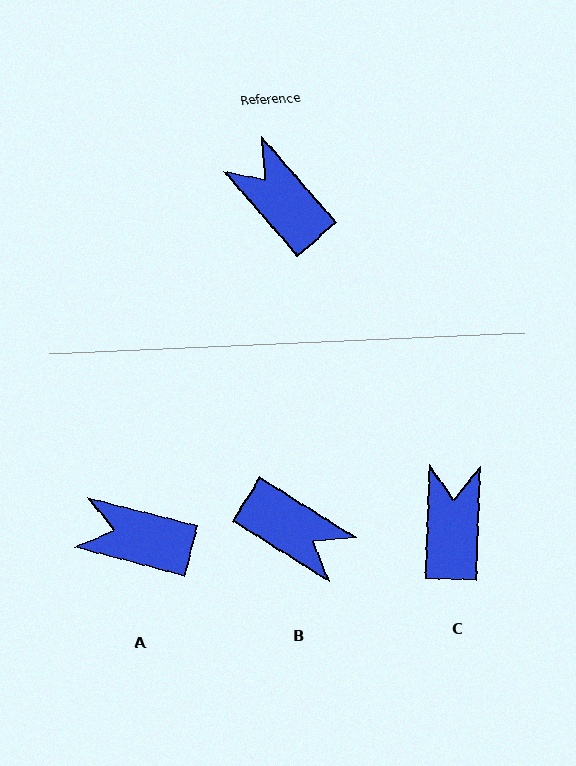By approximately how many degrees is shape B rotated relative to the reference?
Approximately 163 degrees clockwise.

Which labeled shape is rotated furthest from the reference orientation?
B, about 163 degrees away.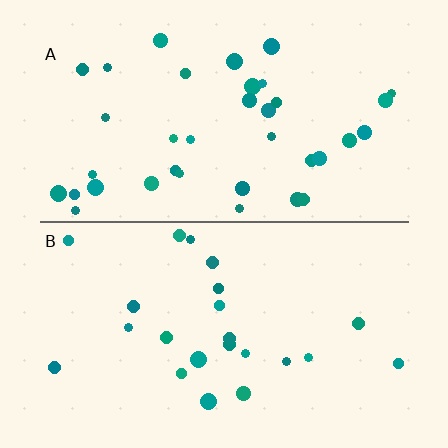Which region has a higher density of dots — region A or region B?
A (the top).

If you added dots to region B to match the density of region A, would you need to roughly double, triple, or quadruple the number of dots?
Approximately double.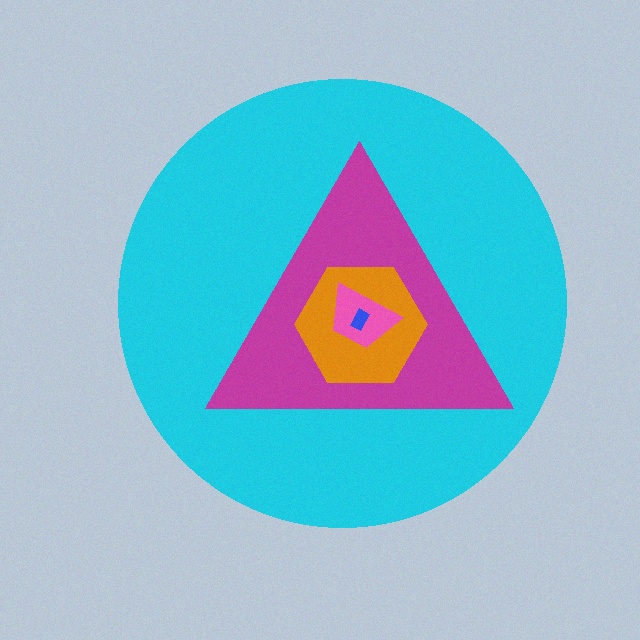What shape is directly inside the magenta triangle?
The orange hexagon.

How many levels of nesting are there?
5.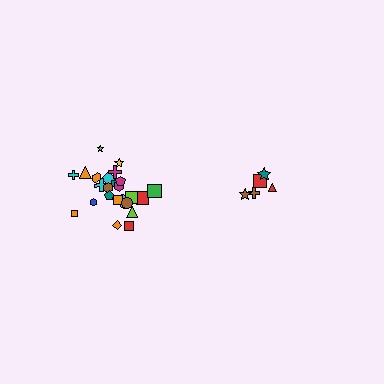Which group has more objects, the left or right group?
The left group.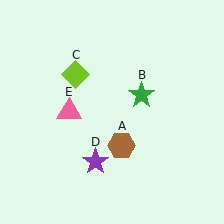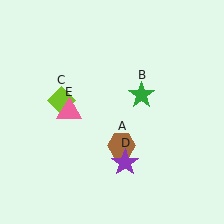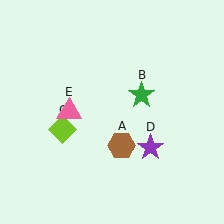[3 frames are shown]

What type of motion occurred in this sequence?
The lime diamond (object C), purple star (object D) rotated counterclockwise around the center of the scene.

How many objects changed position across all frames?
2 objects changed position: lime diamond (object C), purple star (object D).